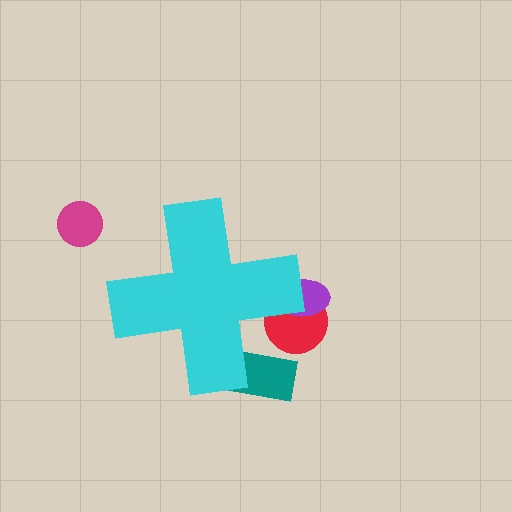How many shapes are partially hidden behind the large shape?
3 shapes are partially hidden.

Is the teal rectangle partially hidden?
Yes, the teal rectangle is partially hidden behind the cyan cross.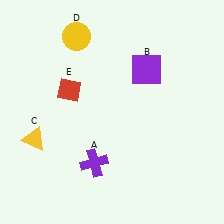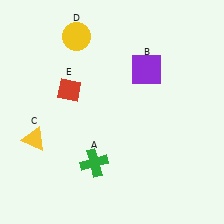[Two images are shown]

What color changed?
The cross (A) changed from purple in Image 1 to green in Image 2.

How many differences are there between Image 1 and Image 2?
There is 1 difference between the two images.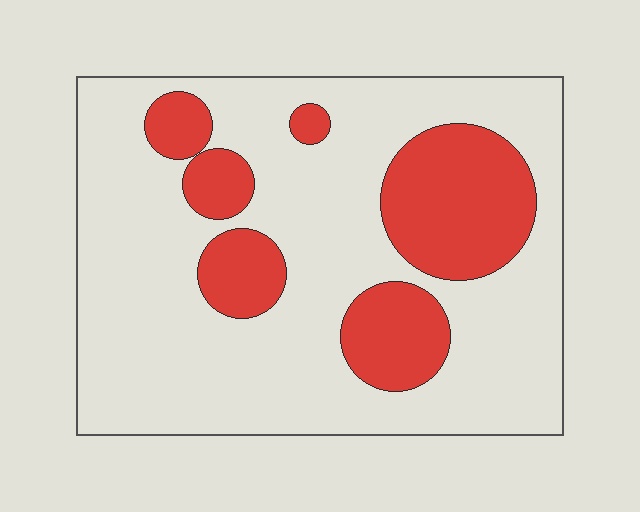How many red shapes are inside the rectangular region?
6.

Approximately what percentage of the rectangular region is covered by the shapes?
Approximately 25%.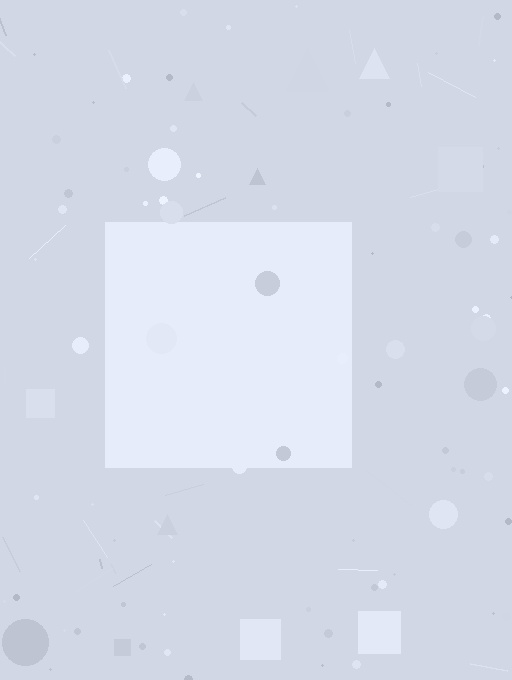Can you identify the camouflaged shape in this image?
The camouflaged shape is a square.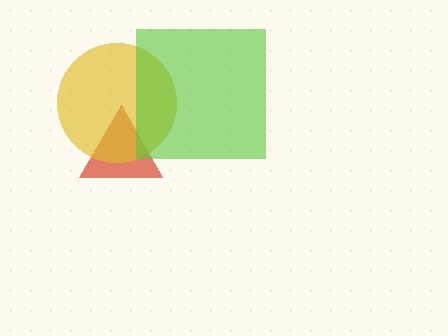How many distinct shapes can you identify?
There are 3 distinct shapes: a red triangle, a yellow circle, a lime square.